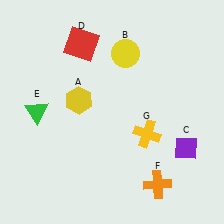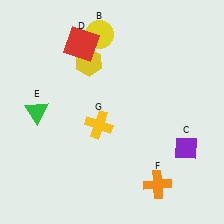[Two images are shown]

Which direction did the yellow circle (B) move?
The yellow circle (B) moved left.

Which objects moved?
The objects that moved are: the yellow hexagon (A), the yellow circle (B), the yellow cross (G).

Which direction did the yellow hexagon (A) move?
The yellow hexagon (A) moved up.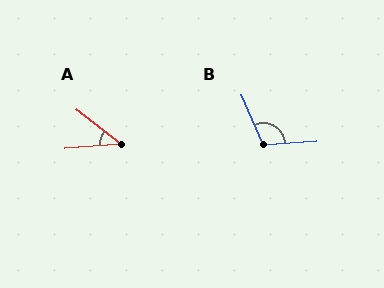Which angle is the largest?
B, at approximately 109 degrees.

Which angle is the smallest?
A, at approximately 43 degrees.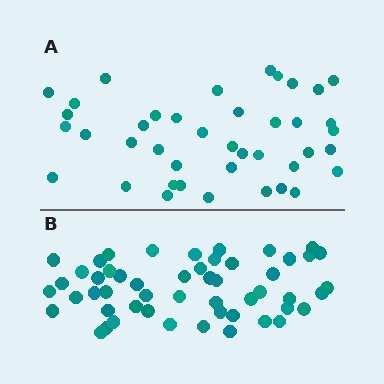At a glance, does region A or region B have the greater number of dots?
Region B (the bottom region) has more dots.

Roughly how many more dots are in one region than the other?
Region B has roughly 12 or so more dots than region A.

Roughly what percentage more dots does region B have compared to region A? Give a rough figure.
About 25% more.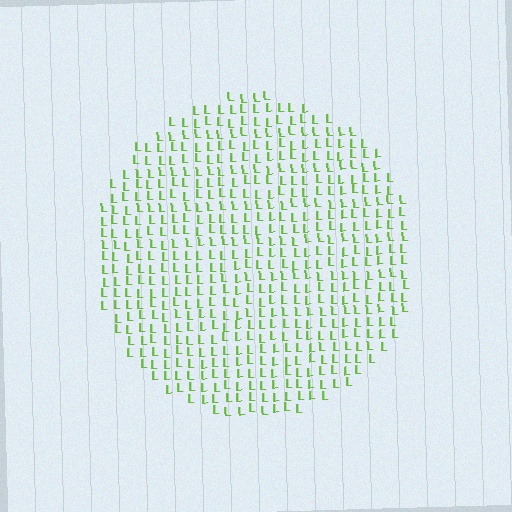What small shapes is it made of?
It is made of small letter L's.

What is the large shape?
The large shape is a circle.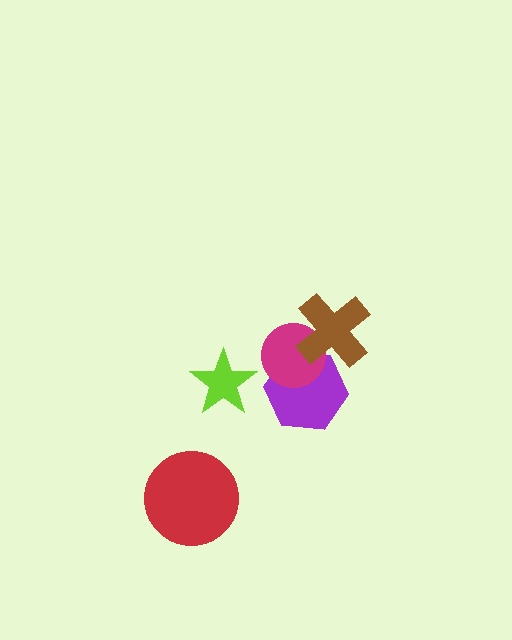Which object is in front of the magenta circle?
The brown cross is in front of the magenta circle.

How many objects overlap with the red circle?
0 objects overlap with the red circle.